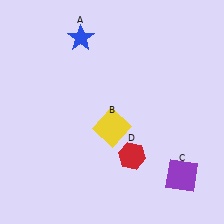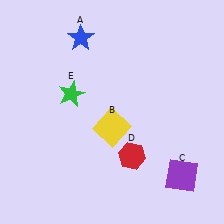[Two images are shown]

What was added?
A green star (E) was added in Image 2.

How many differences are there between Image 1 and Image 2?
There is 1 difference between the two images.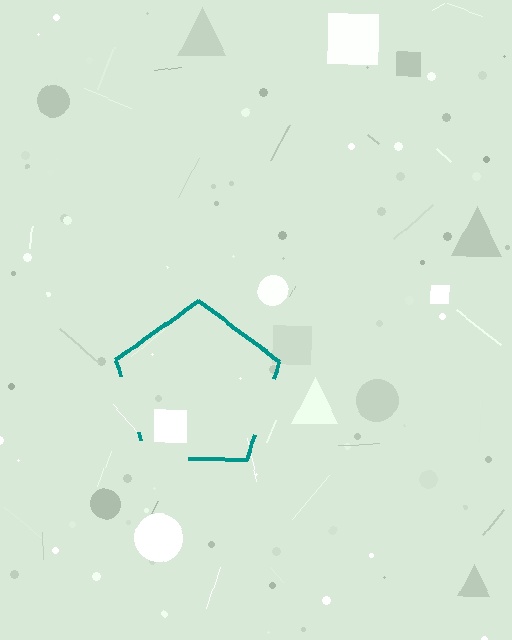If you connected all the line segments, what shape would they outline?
They would outline a pentagon.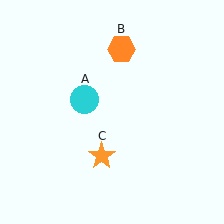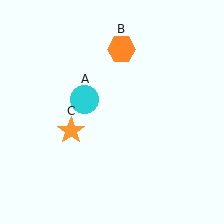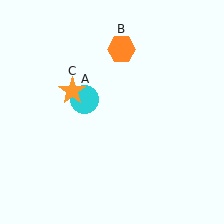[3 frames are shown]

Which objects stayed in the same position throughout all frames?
Cyan circle (object A) and orange hexagon (object B) remained stationary.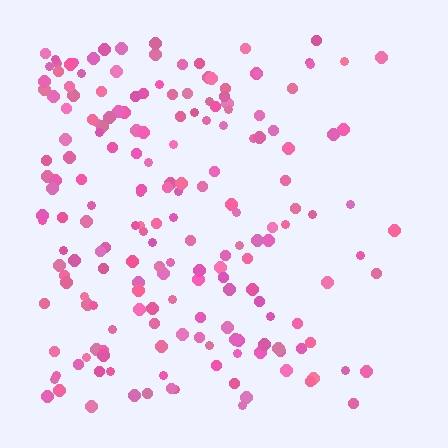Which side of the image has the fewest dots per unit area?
The right.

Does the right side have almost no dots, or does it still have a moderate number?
Still a moderate number, just noticeably fewer than the left.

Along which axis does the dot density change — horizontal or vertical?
Horizontal.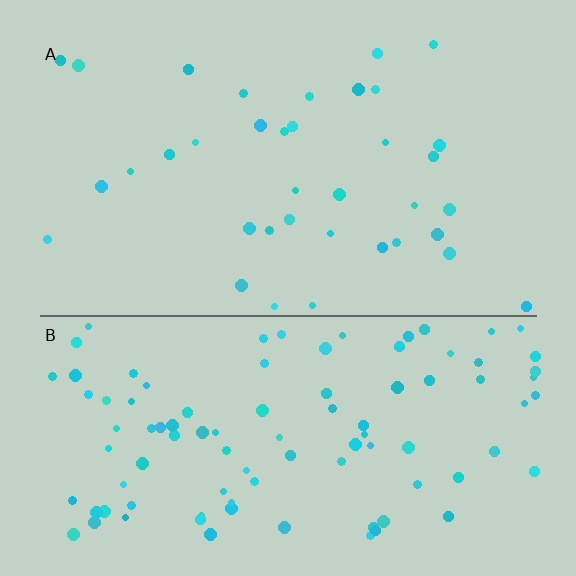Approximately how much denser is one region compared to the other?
Approximately 2.7× — region B over region A.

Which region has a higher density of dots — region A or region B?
B (the bottom).